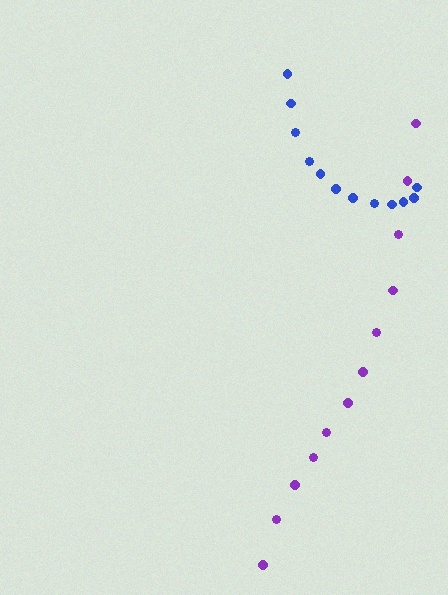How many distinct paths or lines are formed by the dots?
There are 2 distinct paths.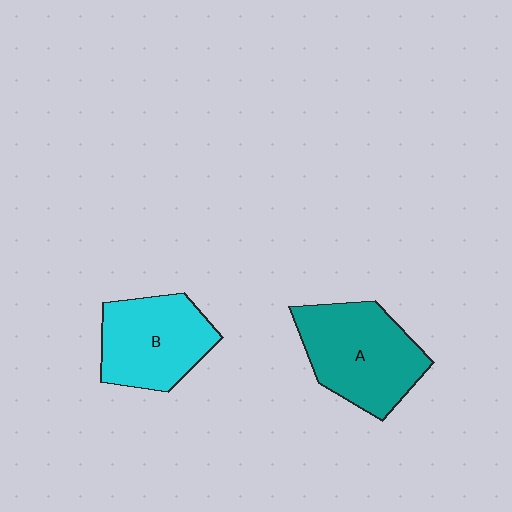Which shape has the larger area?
Shape A (teal).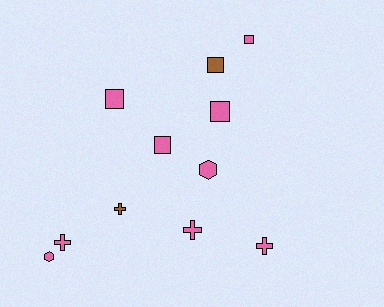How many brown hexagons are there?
There are no brown hexagons.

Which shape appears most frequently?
Square, with 5 objects.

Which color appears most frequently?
Pink, with 9 objects.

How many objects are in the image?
There are 11 objects.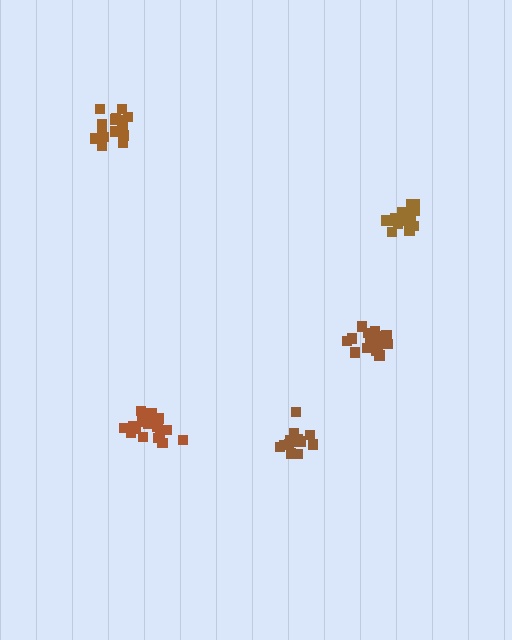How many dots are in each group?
Group 1: 15 dots, Group 2: 18 dots, Group 3: 17 dots, Group 4: 15 dots, Group 5: 15 dots (80 total).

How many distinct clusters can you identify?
There are 5 distinct clusters.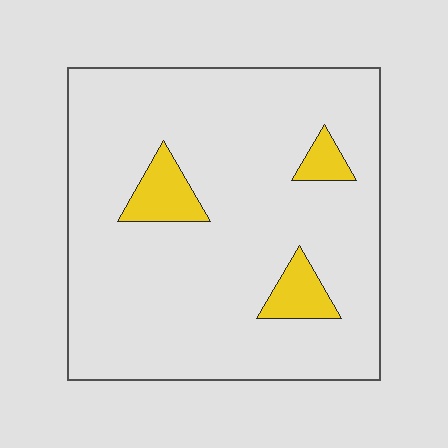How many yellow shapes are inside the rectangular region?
3.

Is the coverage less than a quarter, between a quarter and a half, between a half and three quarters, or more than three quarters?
Less than a quarter.